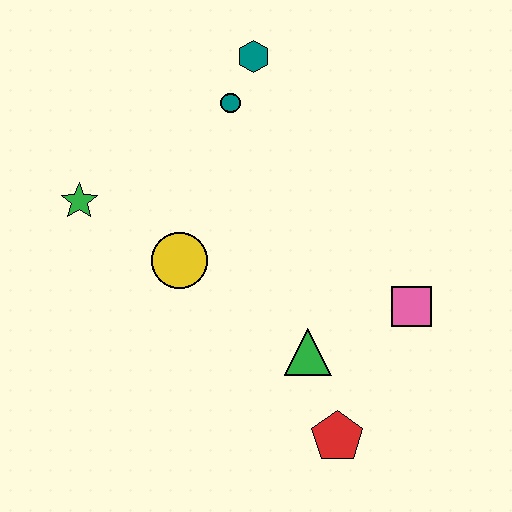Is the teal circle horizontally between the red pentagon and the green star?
Yes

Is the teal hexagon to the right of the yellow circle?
Yes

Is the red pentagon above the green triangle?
No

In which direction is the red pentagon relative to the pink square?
The red pentagon is below the pink square.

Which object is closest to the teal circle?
The teal hexagon is closest to the teal circle.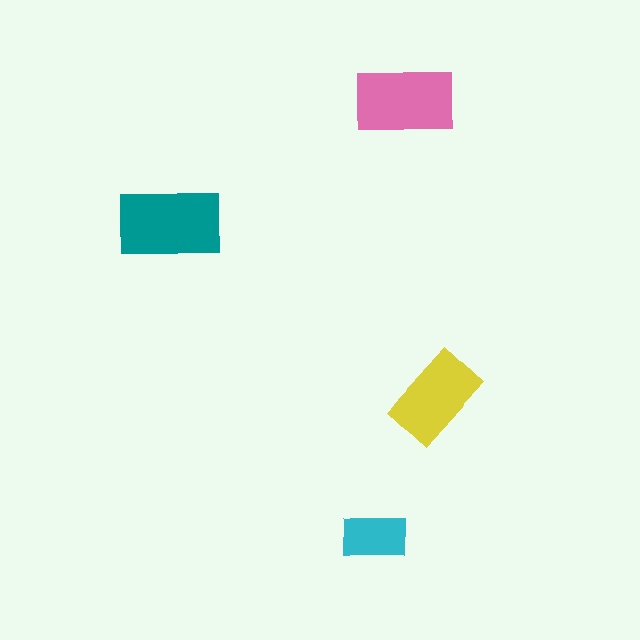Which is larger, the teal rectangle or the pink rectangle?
The teal one.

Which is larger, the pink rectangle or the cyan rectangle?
The pink one.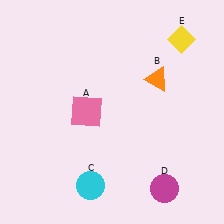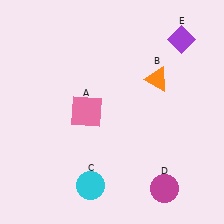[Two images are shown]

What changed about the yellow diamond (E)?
In Image 1, E is yellow. In Image 2, it changed to purple.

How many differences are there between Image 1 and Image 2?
There is 1 difference between the two images.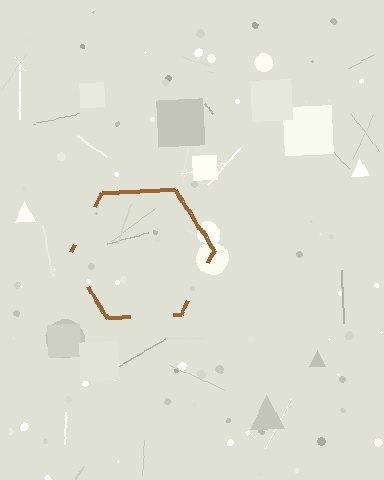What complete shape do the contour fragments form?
The contour fragments form a hexagon.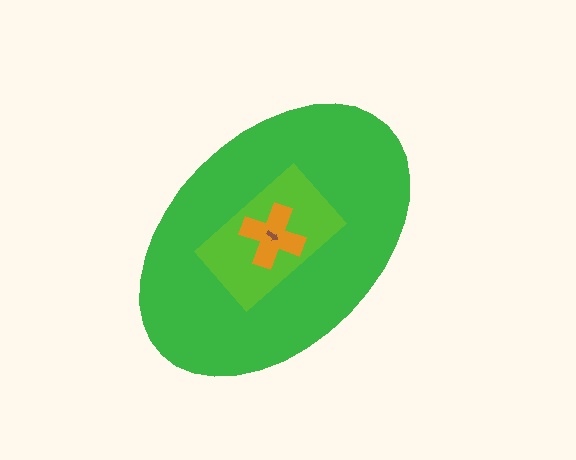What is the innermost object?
The brown arrow.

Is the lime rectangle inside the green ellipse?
Yes.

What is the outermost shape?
The green ellipse.